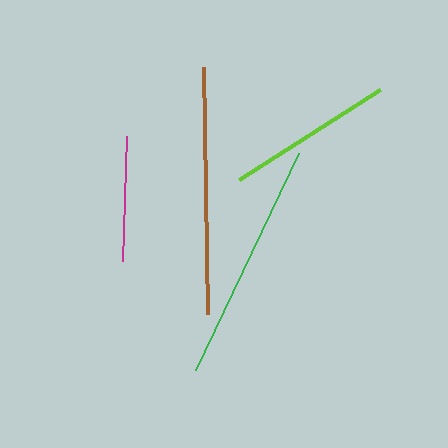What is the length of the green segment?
The green segment is approximately 239 pixels long.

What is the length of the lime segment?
The lime segment is approximately 167 pixels long.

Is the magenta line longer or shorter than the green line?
The green line is longer than the magenta line.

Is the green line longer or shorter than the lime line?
The green line is longer than the lime line.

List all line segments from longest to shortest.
From longest to shortest: brown, green, lime, magenta.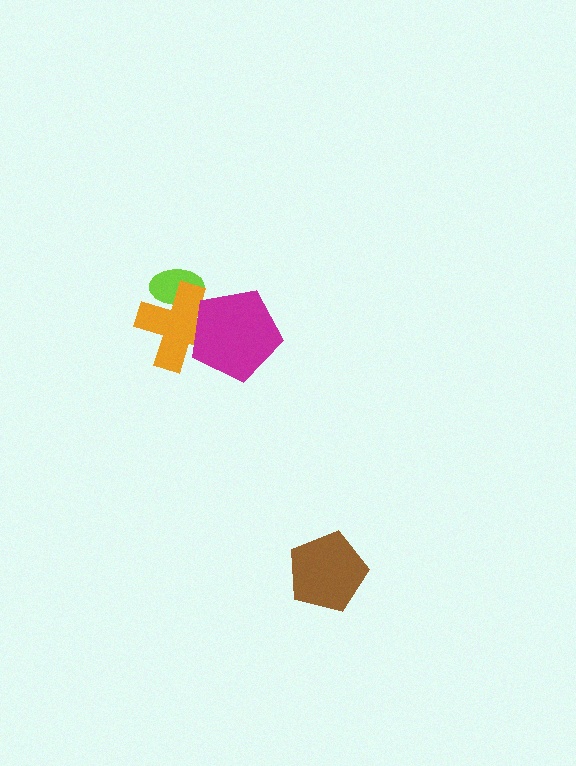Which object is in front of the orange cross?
The magenta pentagon is in front of the orange cross.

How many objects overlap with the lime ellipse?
1 object overlaps with the lime ellipse.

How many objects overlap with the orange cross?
2 objects overlap with the orange cross.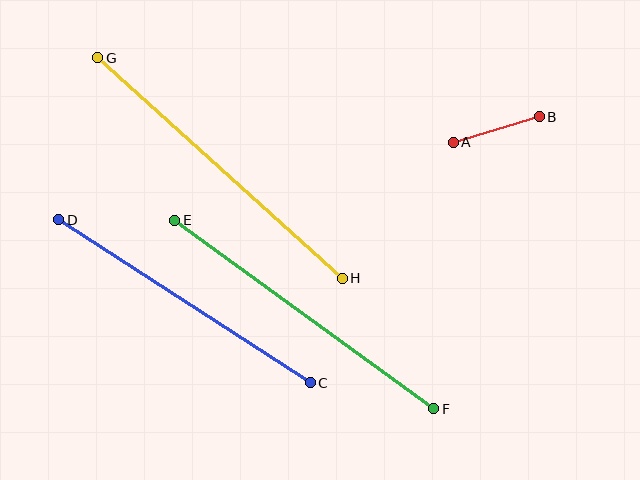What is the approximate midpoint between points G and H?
The midpoint is at approximately (220, 168) pixels.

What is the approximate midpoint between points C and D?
The midpoint is at approximately (185, 301) pixels.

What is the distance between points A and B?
The distance is approximately 90 pixels.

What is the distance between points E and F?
The distance is approximately 320 pixels.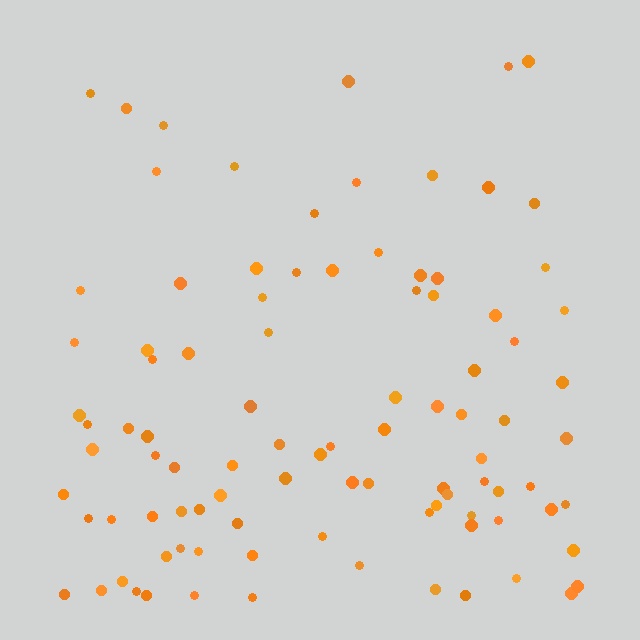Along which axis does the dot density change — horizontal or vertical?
Vertical.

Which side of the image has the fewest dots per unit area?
The top.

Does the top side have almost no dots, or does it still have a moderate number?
Still a moderate number, just noticeably fewer than the bottom.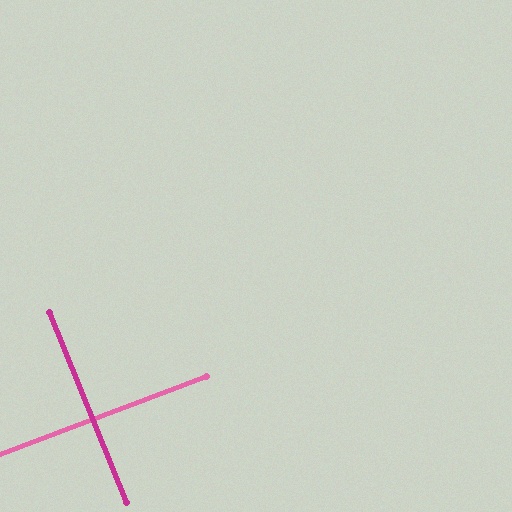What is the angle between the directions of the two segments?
Approximately 88 degrees.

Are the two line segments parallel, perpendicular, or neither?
Perpendicular — they meet at approximately 88°.